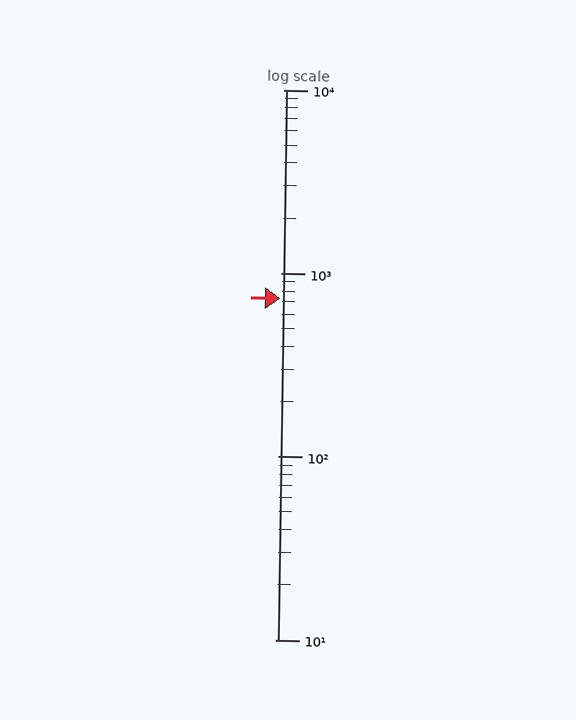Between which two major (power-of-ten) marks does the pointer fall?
The pointer is between 100 and 1000.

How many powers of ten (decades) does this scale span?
The scale spans 3 decades, from 10 to 10000.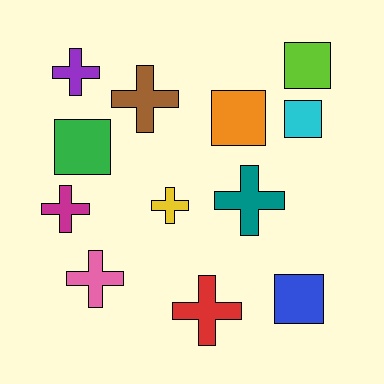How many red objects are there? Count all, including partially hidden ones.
There is 1 red object.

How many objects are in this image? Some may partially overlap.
There are 12 objects.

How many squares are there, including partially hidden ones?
There are 5 squares.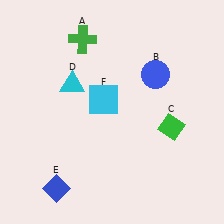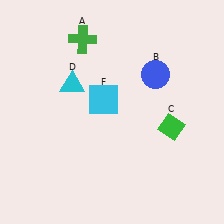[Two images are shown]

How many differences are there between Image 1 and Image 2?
There is 1 difference between the two images.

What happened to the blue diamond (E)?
The blue diamond (E) was removed in Image 2. It was in the bottom-left area of Image 1.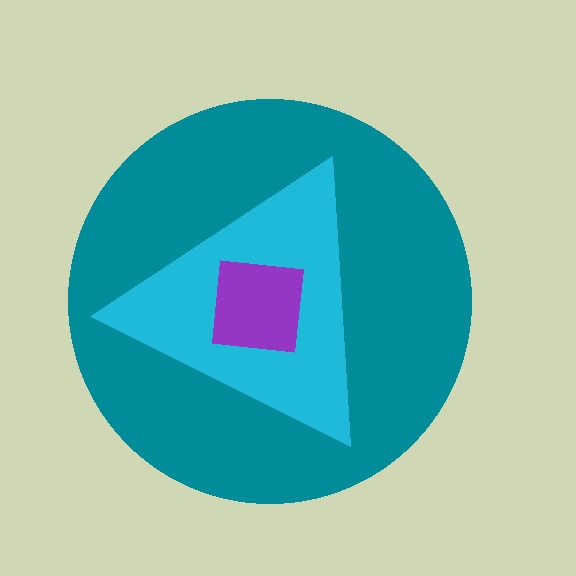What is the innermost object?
The purple square.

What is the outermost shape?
The teal circle.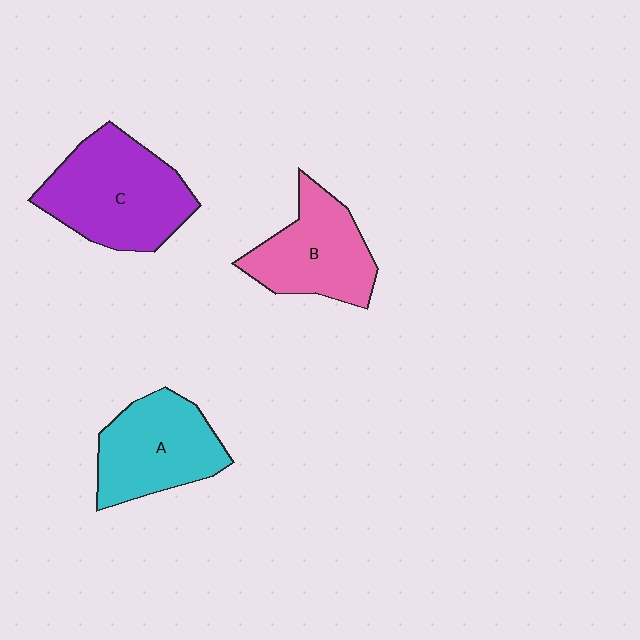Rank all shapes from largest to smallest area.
From largest to smallest: C (purple), A (cyan), B (pink).